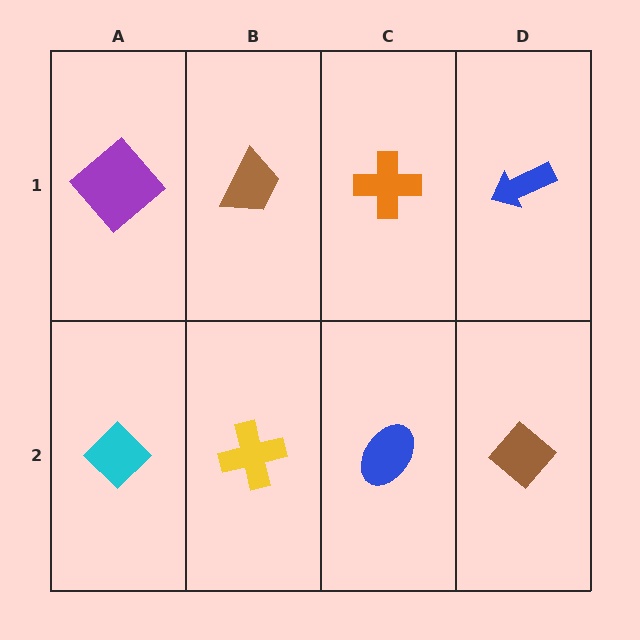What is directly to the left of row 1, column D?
An orange cross.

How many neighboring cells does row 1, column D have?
2.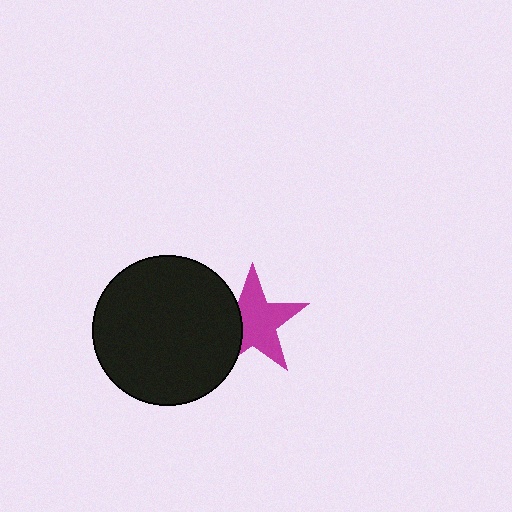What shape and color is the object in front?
The object in front is a black circle.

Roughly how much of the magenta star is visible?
Most of it is visible (roughly 69%).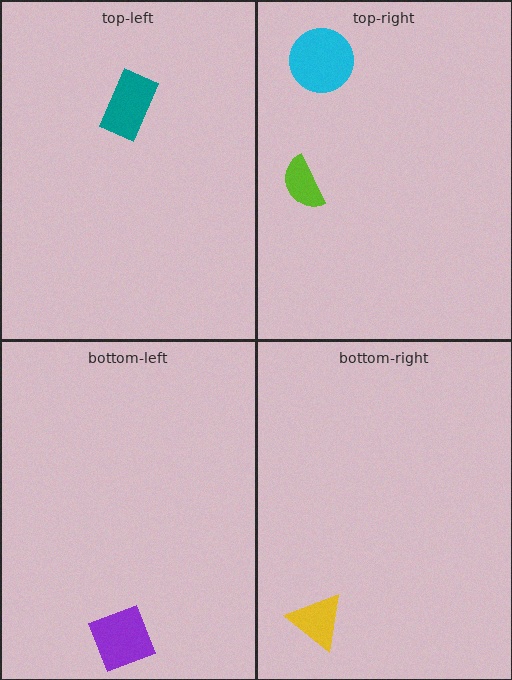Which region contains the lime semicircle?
The top-right region.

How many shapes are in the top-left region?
1.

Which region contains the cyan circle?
The top-right region.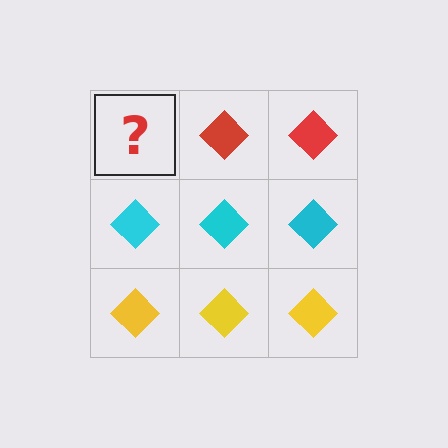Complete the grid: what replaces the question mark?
The question mark should be replaced with a red diamond.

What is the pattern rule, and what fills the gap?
The rule is that each row has a consistent color. The gap should be filled with a red diamond.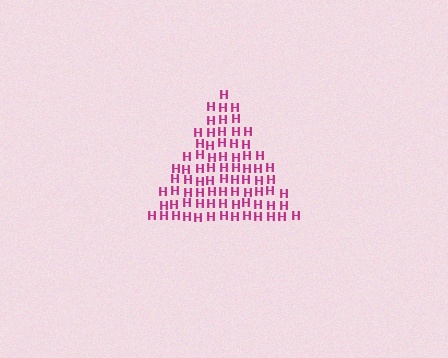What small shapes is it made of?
It is made of small letter H's.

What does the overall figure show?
The overall figure shows a triangle.